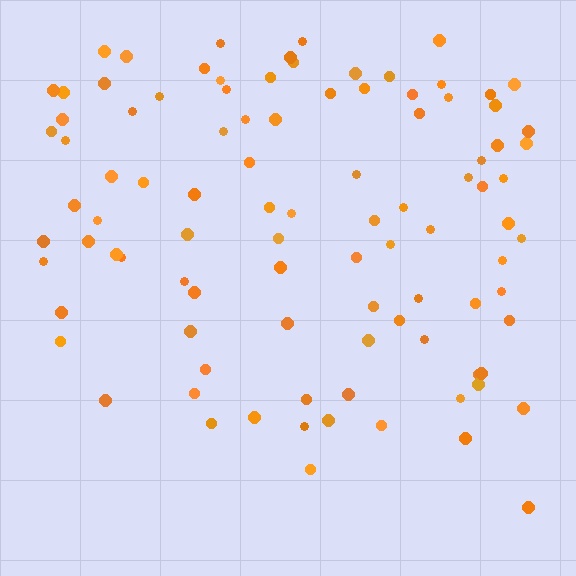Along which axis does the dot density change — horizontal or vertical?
Vertical.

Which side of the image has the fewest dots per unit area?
The bottom.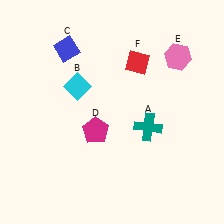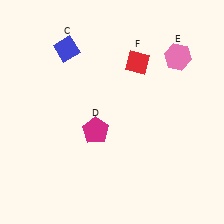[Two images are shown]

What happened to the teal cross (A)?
The teal cross (A) was removed in Image 2. It was in the bottom-right area of Image 1.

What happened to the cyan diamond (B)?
The cyan diamond (B) was removed in Image 2. It was in the top-left area of Image 1.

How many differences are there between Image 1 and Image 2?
There are 2 differences between the two images.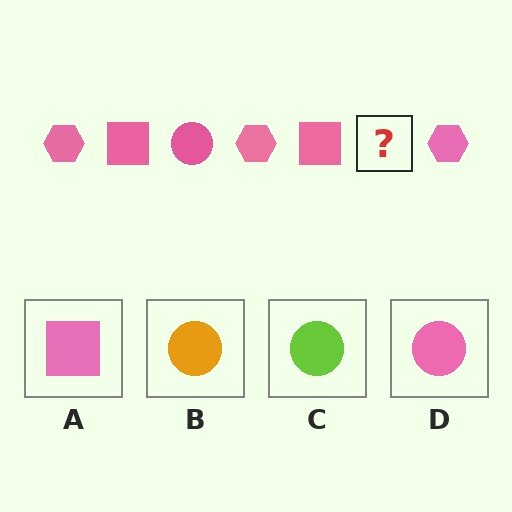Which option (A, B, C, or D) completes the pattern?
D.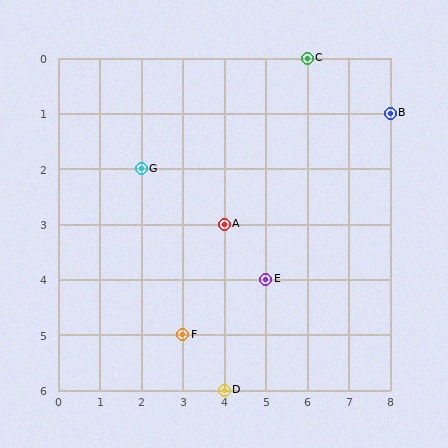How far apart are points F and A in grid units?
Points F and A are 1 column and 2 rows apart (about 2.2 grid units diagonally).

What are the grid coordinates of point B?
Point B is at grid coordinates (8, 1).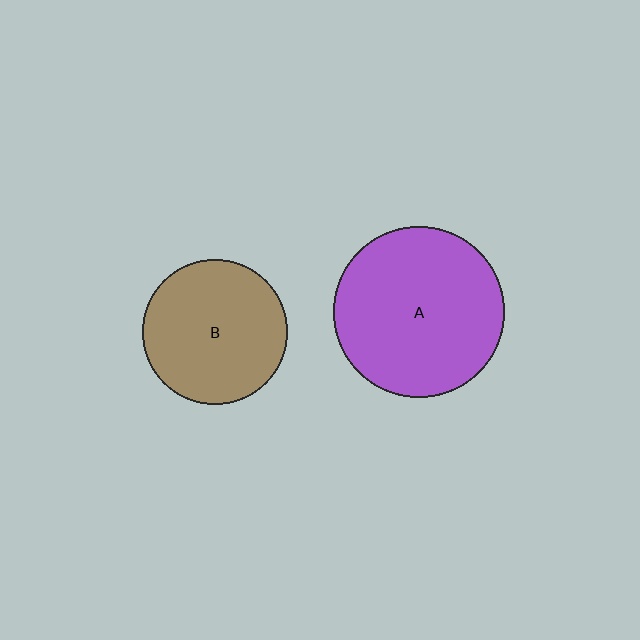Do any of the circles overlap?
No, none of the circles overlap.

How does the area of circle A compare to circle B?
Approximately 1.4 times.